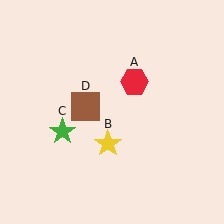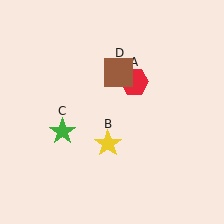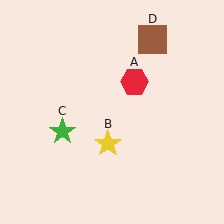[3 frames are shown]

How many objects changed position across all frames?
1 object changed position: brown square (object D).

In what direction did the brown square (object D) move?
The brown square (object D) moved up and to the right.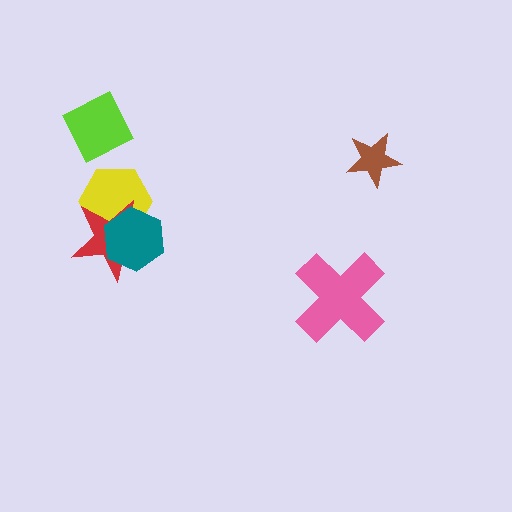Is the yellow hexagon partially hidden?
Yes, it is partially covered by another shape.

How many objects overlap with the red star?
2 objects overlap with the red star.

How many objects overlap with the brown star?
0 objects overlap with the brown star.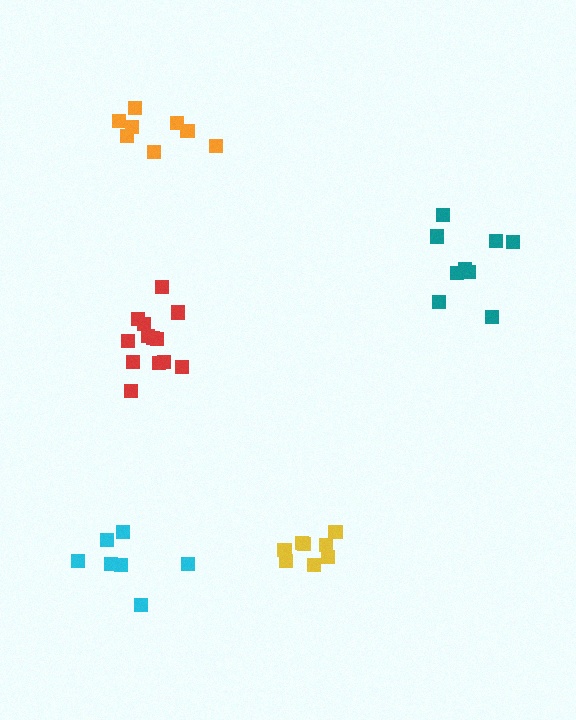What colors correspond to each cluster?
The clusters are colored: teal, yellow, orange, cyan, red.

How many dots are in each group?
Group 1: 9 dots, Group 2: 8 dots, Group 3: 8 dots, Group 4: 7 dots, Group 5: 13 dots (45 total).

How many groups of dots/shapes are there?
There are 5 groups.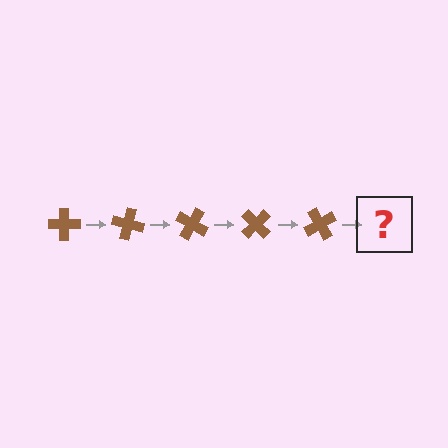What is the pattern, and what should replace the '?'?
The pattern is that the cross rotates 15 degrees each step. The '?' should be a brown cross rotated 75 degrees.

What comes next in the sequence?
The next element should be a brown cross rotated 75 degrees.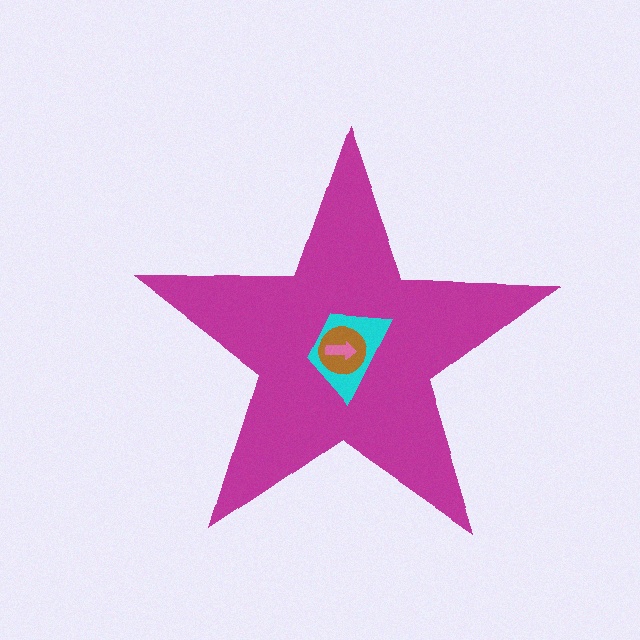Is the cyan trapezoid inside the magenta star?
Yes.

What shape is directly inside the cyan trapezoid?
The brown circle.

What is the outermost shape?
The magenta star.